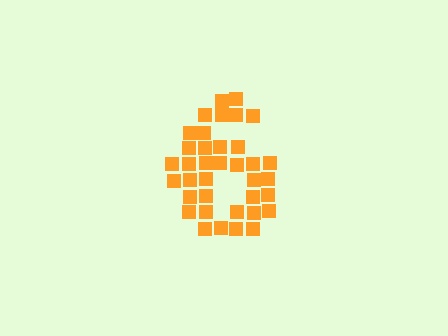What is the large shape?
The large shape is the digit 6.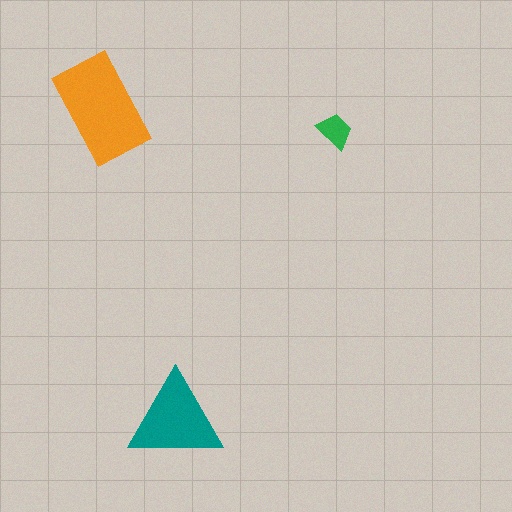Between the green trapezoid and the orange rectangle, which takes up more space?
The orange rectangle.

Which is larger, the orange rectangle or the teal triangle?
The orange rectangle.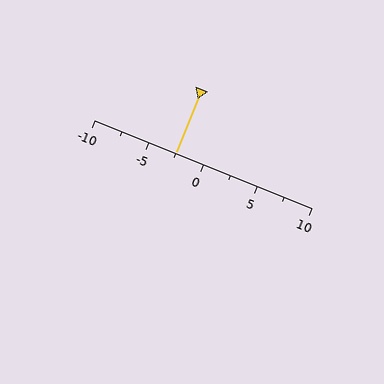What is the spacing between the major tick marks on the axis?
The major ticks are spaced 5 apart.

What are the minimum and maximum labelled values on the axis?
The axis runs from -10 to 10.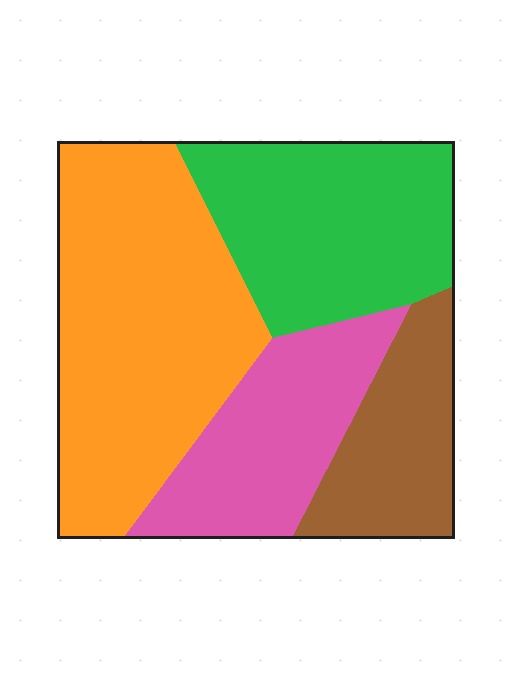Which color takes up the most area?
Orange, at roughly 40%.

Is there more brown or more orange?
Orange.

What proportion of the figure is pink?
Pink covers about 20% of the figure.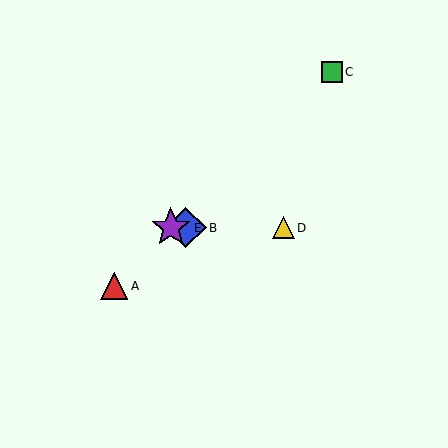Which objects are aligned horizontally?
Objects B, D, E are aligned horizontally.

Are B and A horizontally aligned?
No, B is at y≈228 and A is at y≈286.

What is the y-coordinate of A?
Object A is at y≈286.